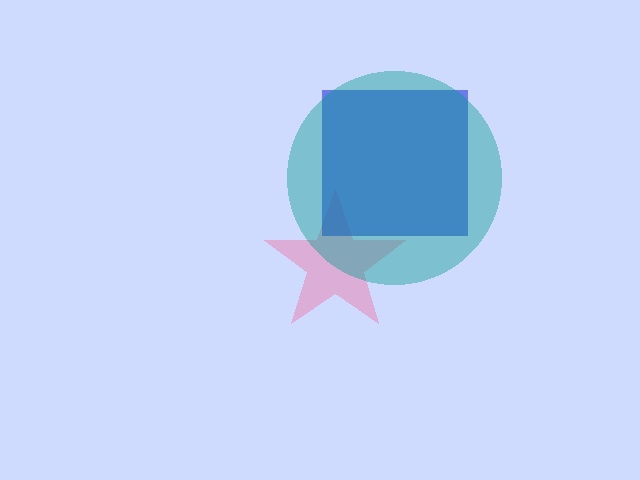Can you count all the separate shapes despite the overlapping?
Yes, there are 3 separate shapes.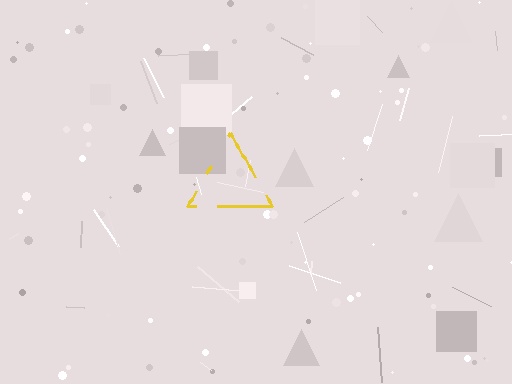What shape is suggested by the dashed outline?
The dashed outline suggests a triangle.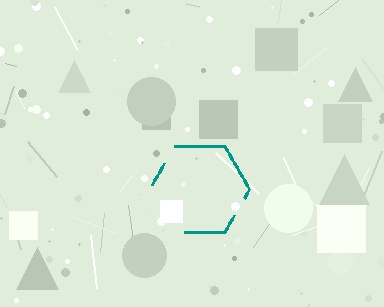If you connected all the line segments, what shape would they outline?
They would outline a hexagon.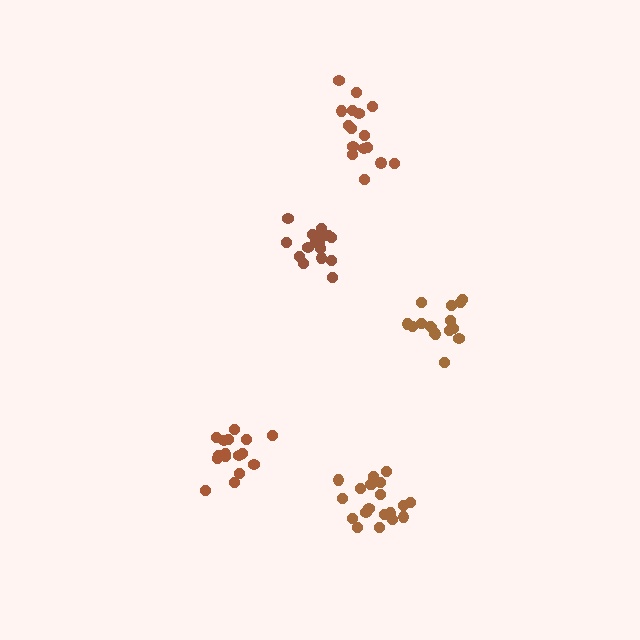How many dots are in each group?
Group 1: 16 dots, Group 2: 16 dots, Group 3: 16 dots, Group 4: 20 dots, Group 5: 16 dots (84 total).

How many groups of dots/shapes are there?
There are 5 groups.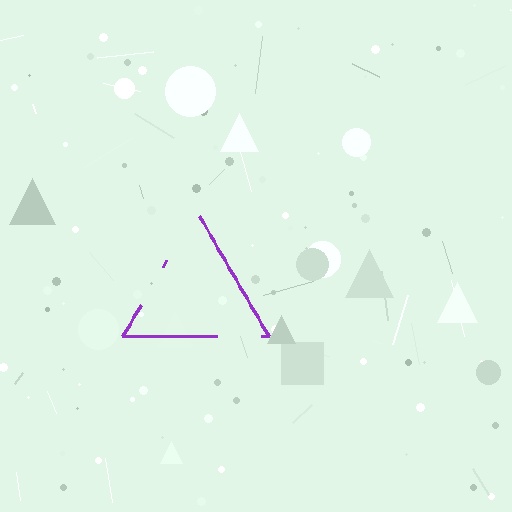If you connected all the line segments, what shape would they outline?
They would outline a triangle.